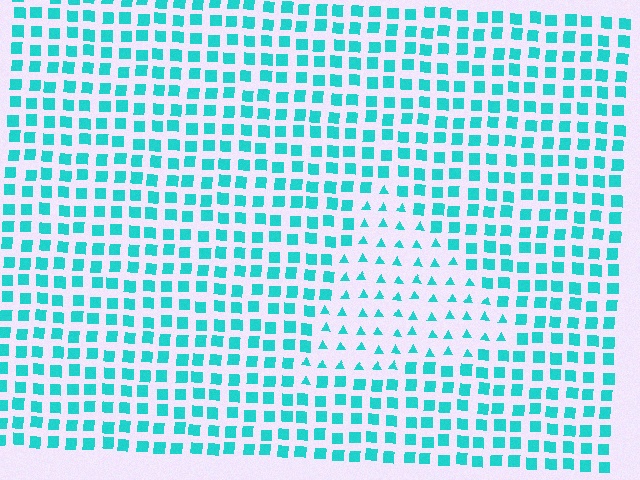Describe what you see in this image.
The image is filled with small cyan elements arranged in a uniform grid. A triangle-shaped region contains triangles, while the surrounding area contains squares. The boundary is defined purely by the change in element shape.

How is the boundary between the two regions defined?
The boundary is defined by a change in element shape: triangles inside vs. squares outside. All elements share the same color and spacing.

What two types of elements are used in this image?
The image uses triangles inside the triangle region and squares outside it.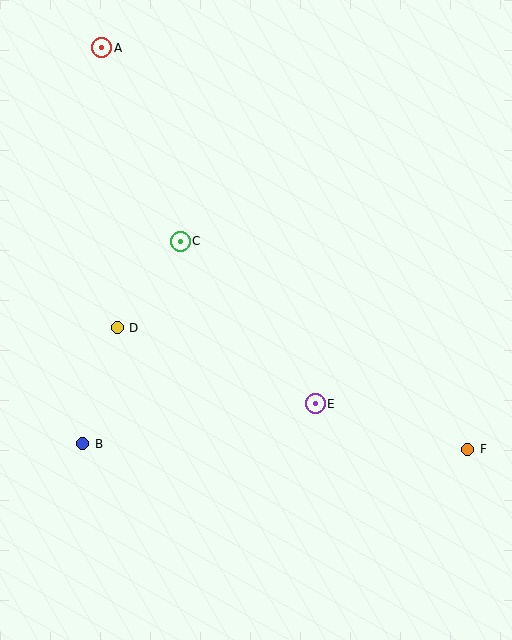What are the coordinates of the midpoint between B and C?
The midpoint between B and C is at (132, 342).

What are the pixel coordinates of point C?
Point C is at (180, 241).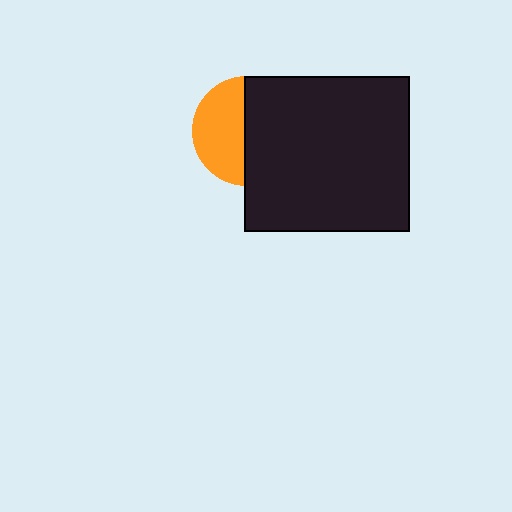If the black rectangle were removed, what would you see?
You would see the complete orange circle.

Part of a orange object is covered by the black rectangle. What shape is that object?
It is a circle.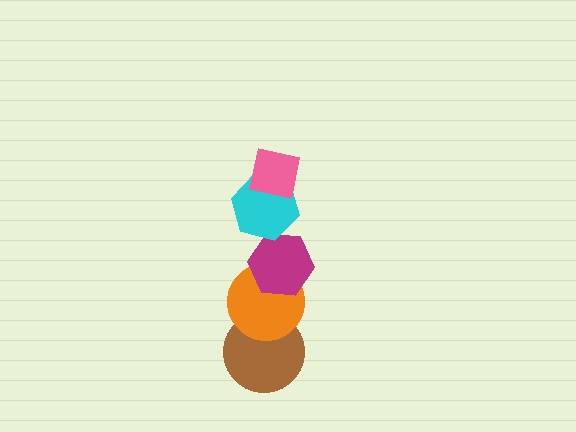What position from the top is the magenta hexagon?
The magenta hexagon is 3rd from the top.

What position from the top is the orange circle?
The orange circle is 4th from the top.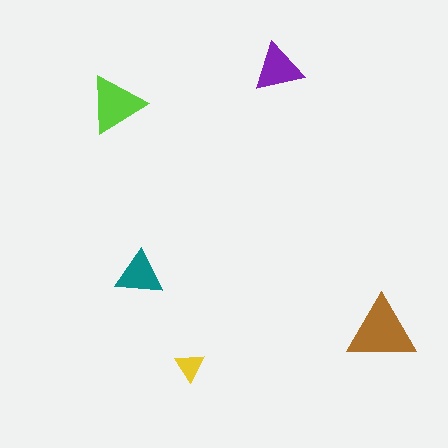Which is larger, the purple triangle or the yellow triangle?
The purple one.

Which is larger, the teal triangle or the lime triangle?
The lime one.